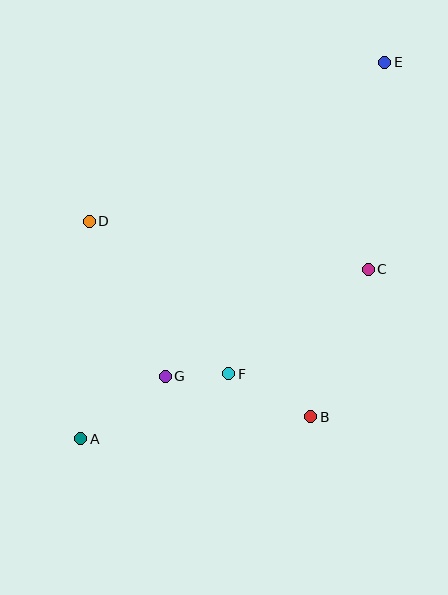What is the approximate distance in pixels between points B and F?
The distance between B and F is approximately 92 pixels.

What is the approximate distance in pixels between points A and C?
The distance between A and C is approximately 334 pixels.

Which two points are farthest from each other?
Points A and E are farthest from each other.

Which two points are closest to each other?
Points F and G are closest to each other.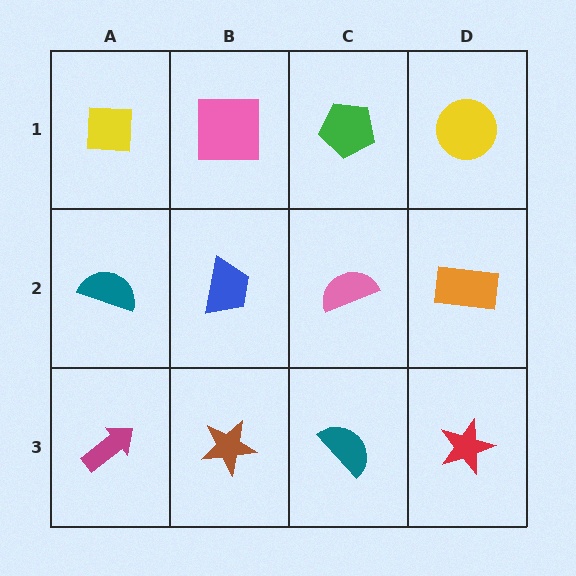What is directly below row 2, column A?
A magenta arrow.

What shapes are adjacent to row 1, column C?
A pink semicircle (row 2, column C), a pink square (row 1, column B), a yellow circle (row 1, column D).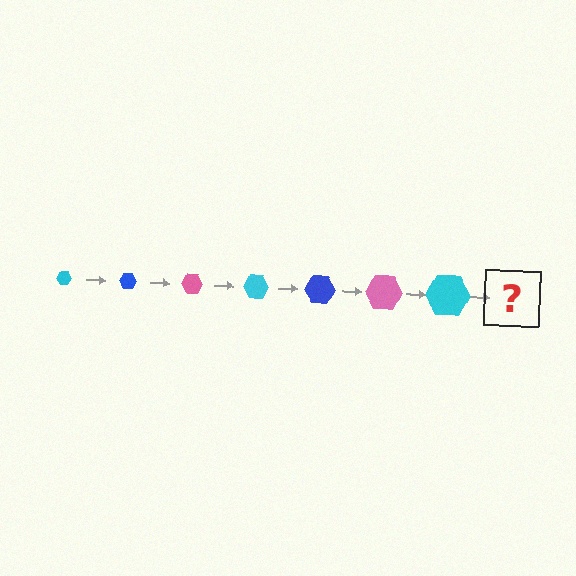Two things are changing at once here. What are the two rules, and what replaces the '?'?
The two rules are that the hexagon grows larger each step and the color cycles through cyan, blue, and pink. The '?' should be a blue hexagon, larger than the previous one.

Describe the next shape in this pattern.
It should be a blue hexagon, larger than the previous one.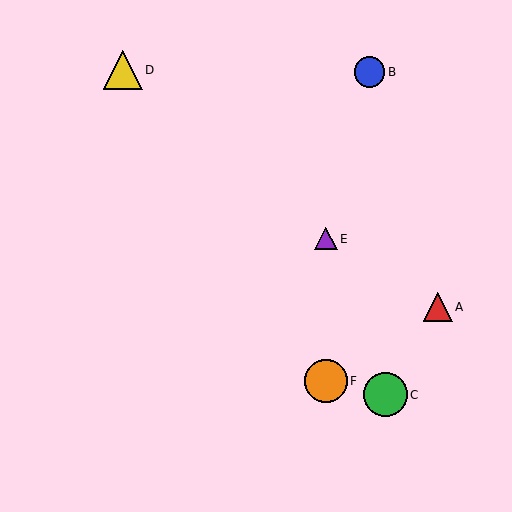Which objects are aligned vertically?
Objects E, F are aligned vertically.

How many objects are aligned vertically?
2 objects (E, F) are aligned vertically.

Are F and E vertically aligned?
Yes, both are at x≈326.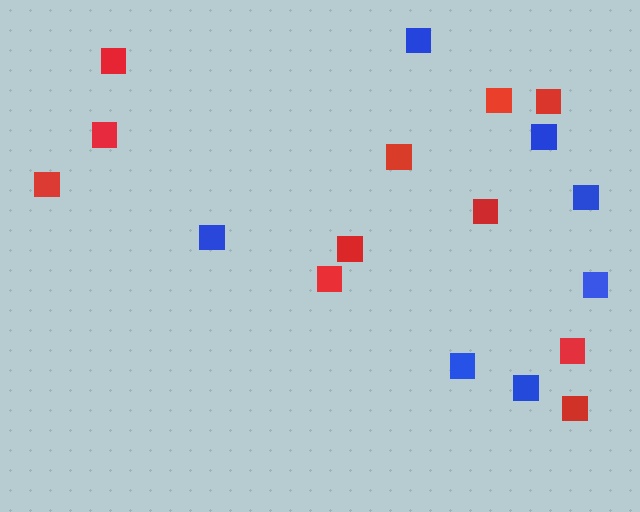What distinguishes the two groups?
There are 2 groups: one group of red squares (11) and one group of blue squares (7).